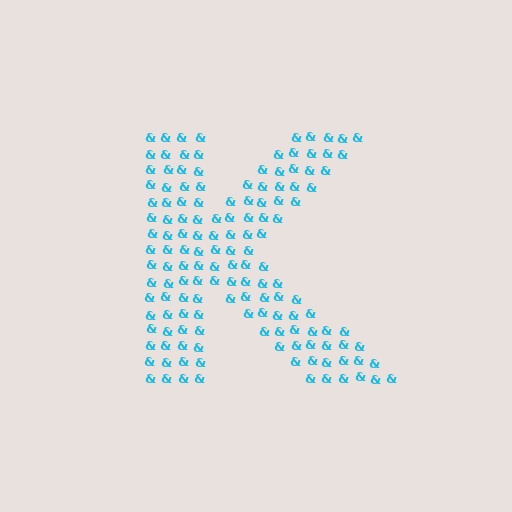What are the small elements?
The small elements are ampersands.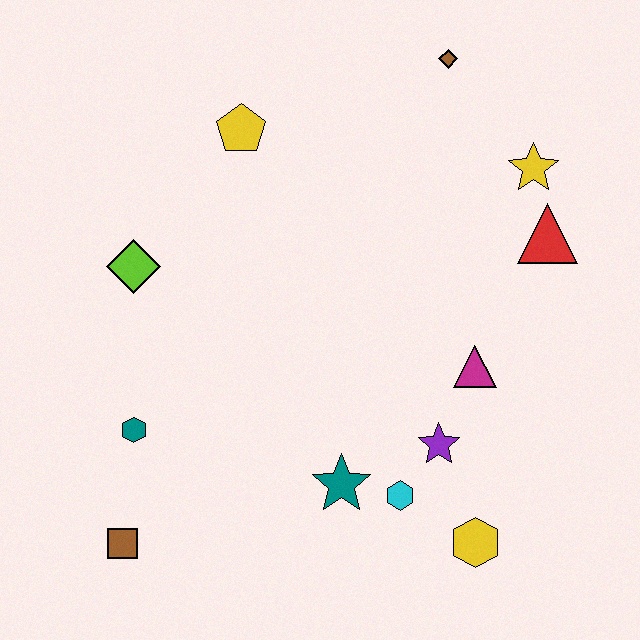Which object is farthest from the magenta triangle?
The brown square is farthest from the magenta triangle.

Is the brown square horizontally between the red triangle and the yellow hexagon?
No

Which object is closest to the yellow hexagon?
The cyan hexagon is closest to the yellow hexagon.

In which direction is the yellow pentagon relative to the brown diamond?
The yellow pentagon is to the left of the brown diamond.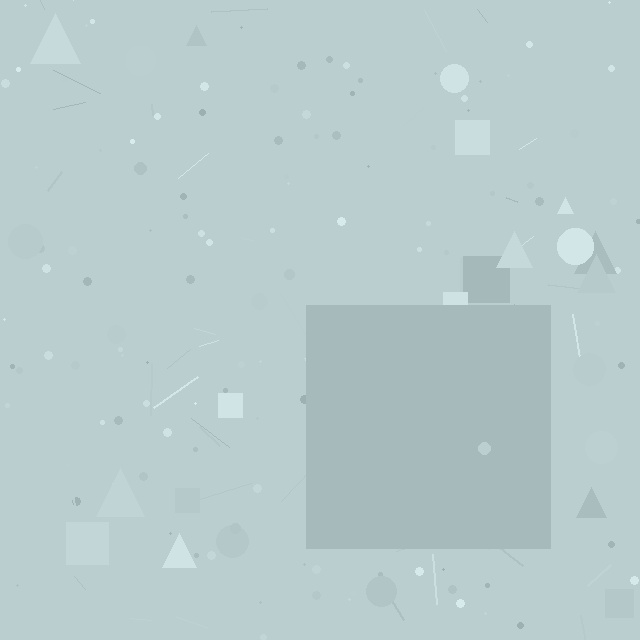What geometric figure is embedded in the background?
A square is embedded in the background.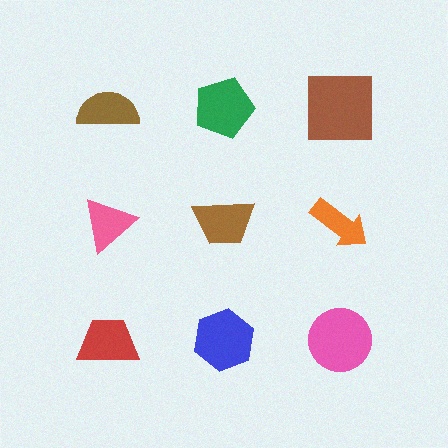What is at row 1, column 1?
A brown semicircle.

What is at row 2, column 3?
An orange arrow.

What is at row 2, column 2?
A brown trapezoid.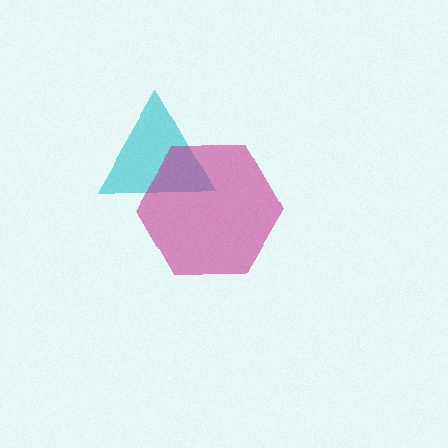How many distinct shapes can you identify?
There are 2 distinct shapes: a cyan triangle, a magenta hexagon.